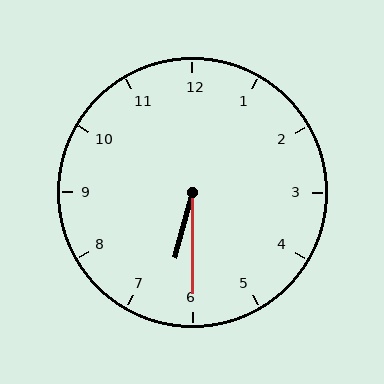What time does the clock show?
6:30.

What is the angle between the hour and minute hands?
Approximately 15 degrees.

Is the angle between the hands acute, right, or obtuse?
It is acute.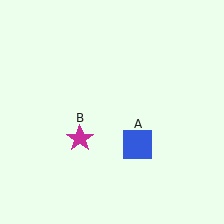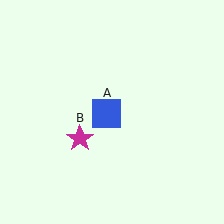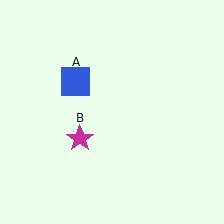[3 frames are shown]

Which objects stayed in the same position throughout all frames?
Magenta star (object B) remained stationary.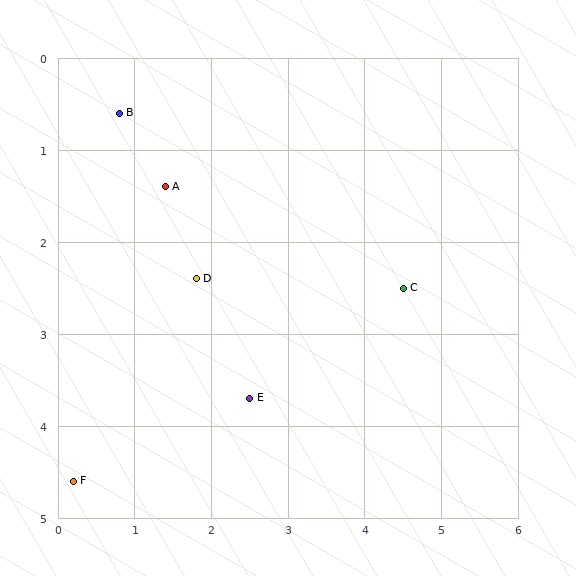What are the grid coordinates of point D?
Point D is at approximately (1.8, 2.4).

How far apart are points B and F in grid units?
Points B and F are about 4.0 grid units apart.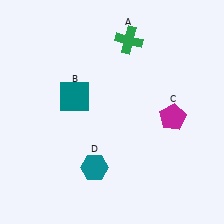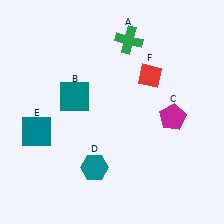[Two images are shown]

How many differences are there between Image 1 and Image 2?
There are 2 differences between the two images.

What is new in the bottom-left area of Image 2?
A teal square (E) was added in the bottom-left area of Image 2.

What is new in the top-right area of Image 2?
A red diamond (F) was added in the top-right area of Image 2.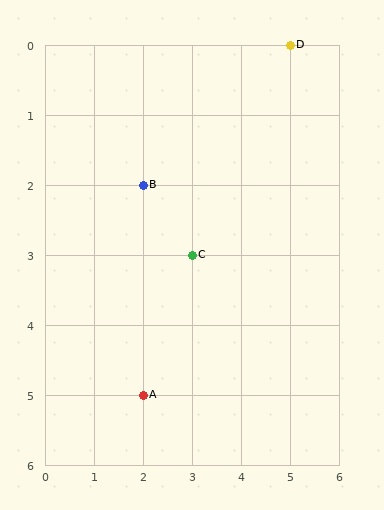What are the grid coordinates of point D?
Point D is at grid coordinates (5, 0).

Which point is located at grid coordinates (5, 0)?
Point D is at (5, 0).